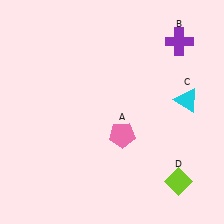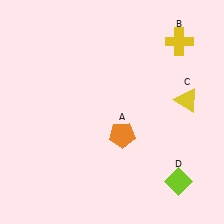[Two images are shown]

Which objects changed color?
A changed from pink to orange. B changed from purple to yellow. C changed from cyan to yellow.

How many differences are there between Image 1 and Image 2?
There are 3 differences between the two images.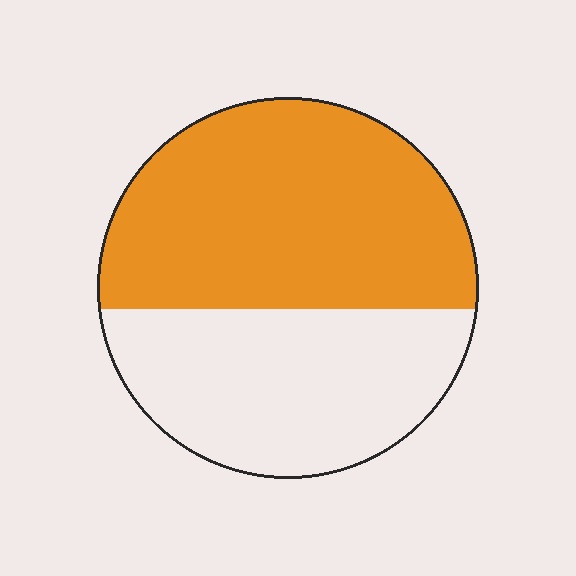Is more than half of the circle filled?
Yes.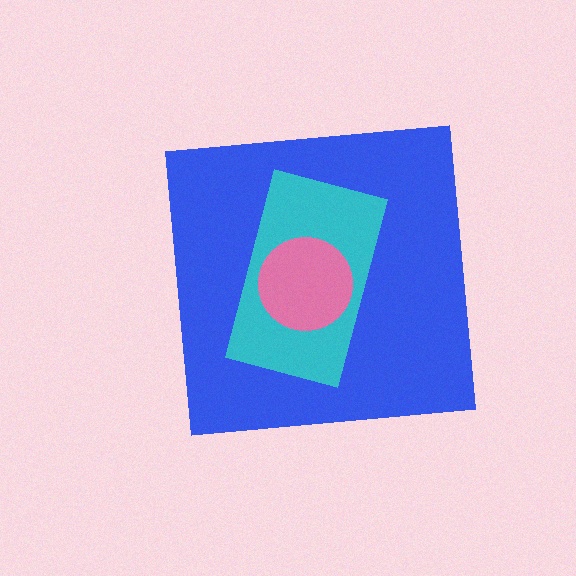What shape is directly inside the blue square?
The cyan rectangle.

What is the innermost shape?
The pink circle.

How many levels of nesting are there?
3.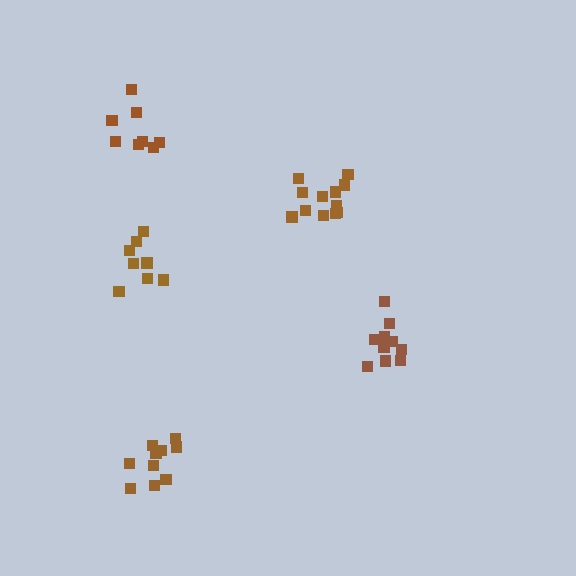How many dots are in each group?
Group 1: 12 dots, Group 2: 10 dots, Group 3: 8 dots, Group 4: 8 dots, Group 5: 10 dots (48 total).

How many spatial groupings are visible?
There are 5 spatial groupings.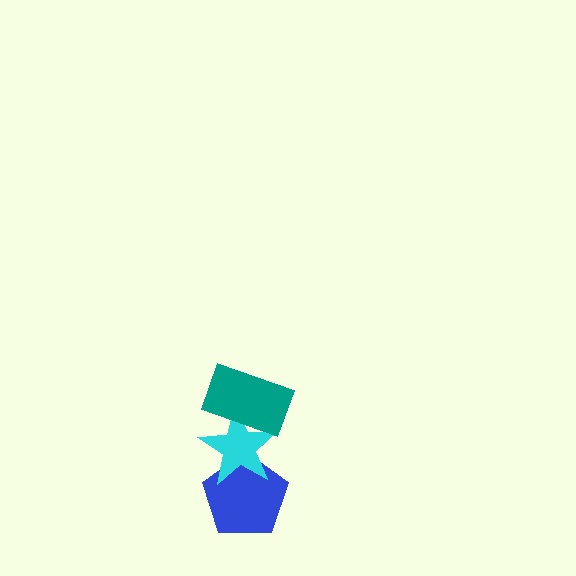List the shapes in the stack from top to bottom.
From top to bottom: the teal rectangle, the cyan star, the blue pentagon.